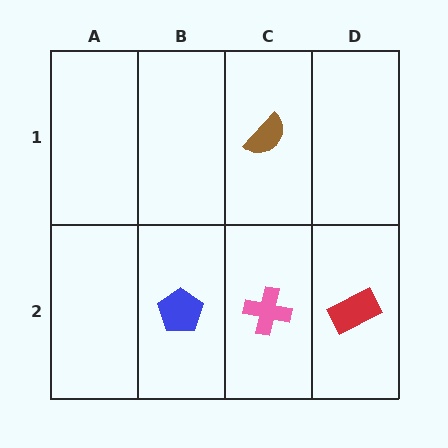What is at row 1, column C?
A brown semicircle.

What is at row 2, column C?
A pink cross.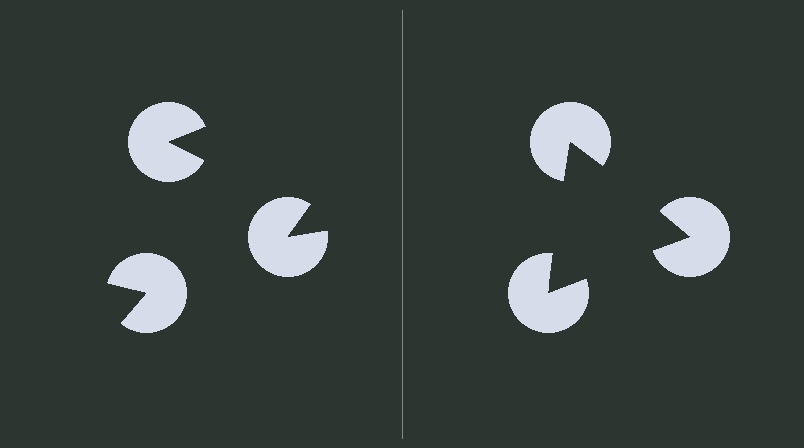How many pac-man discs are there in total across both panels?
6 — 3 on each side.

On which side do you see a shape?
An illusory triangle appears on the right side. On the left side the wedge cuts are rotated, so no coherent shape forms.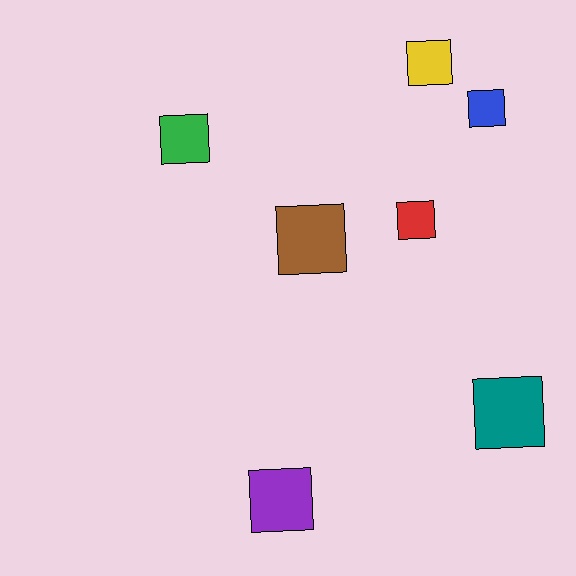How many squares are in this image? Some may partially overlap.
There are 7 squares.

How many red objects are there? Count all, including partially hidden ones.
There is 1 red object.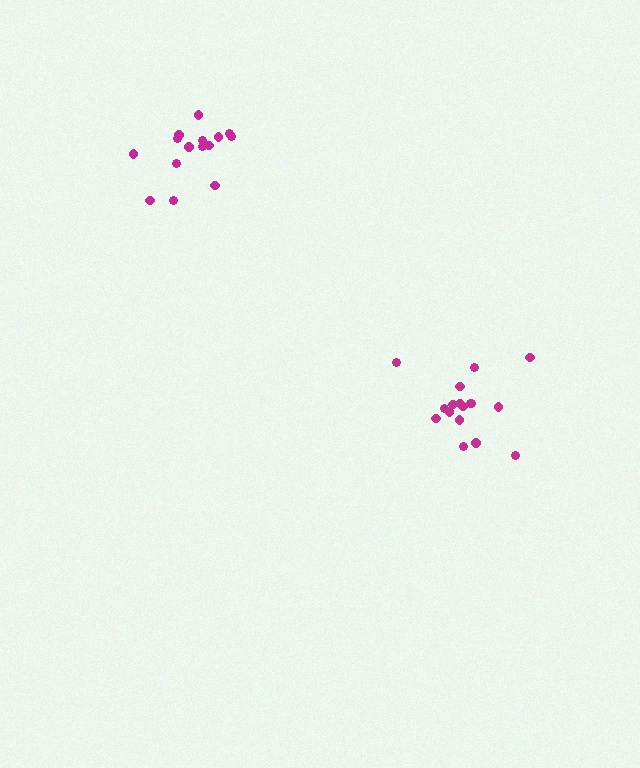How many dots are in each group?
Group 1: 15 dots, Group 2: 17 dots (32 total).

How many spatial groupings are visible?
There are 2 spatial groupings.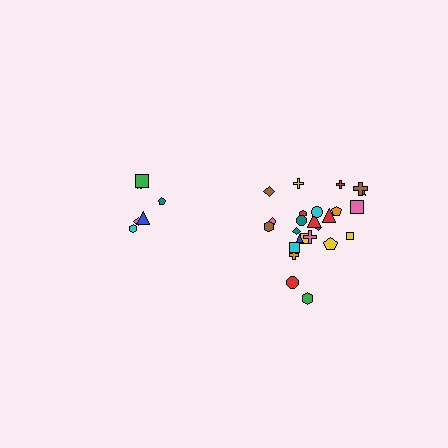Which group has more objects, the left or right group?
The right group.